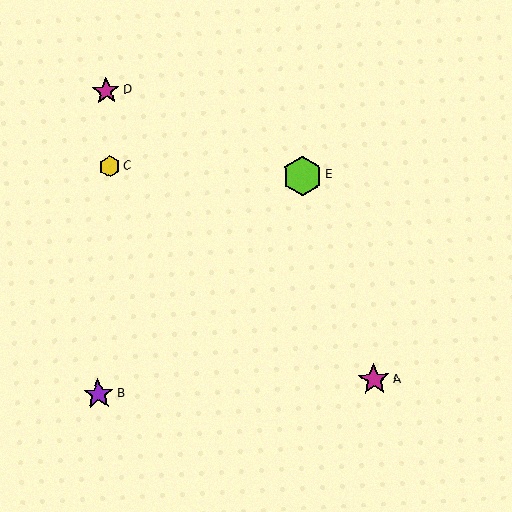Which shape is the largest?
The lime hexagon (labeled E) is the largest.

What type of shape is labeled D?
Shape D is a magenta star.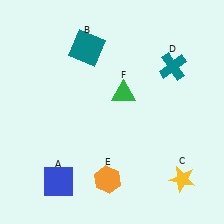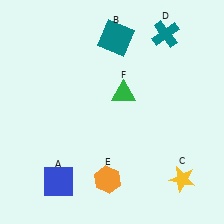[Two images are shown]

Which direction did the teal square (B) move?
The teal square (B) moved right.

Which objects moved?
The objects that moved are: the teal square (B), the teal cross (D).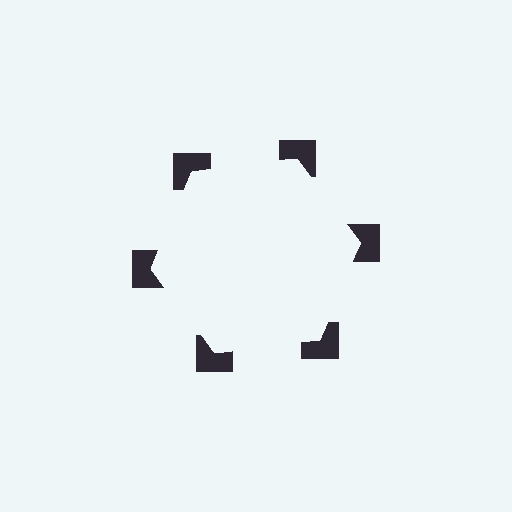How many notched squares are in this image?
There are 6 — one at each vertex of the illusory hexagon.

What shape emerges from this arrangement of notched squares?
An illusory hexagon — its edges are inferred from the aligned wedge cuts in the notched squares, not physically drawn.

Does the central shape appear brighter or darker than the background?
It typically appears slightly brighter than the background, even though no actual brightness change is drawn.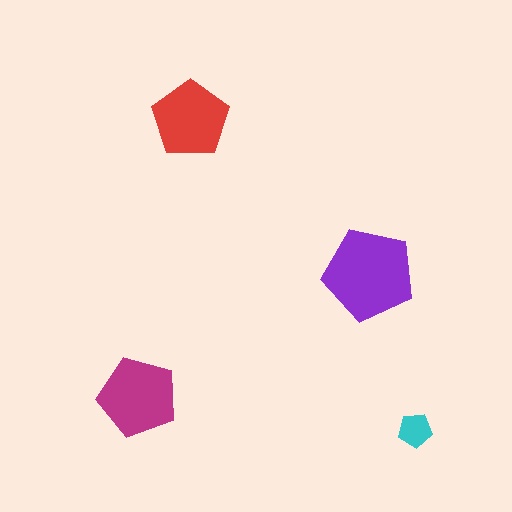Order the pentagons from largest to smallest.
the purple one, the magenta one, the red one, the cyan one.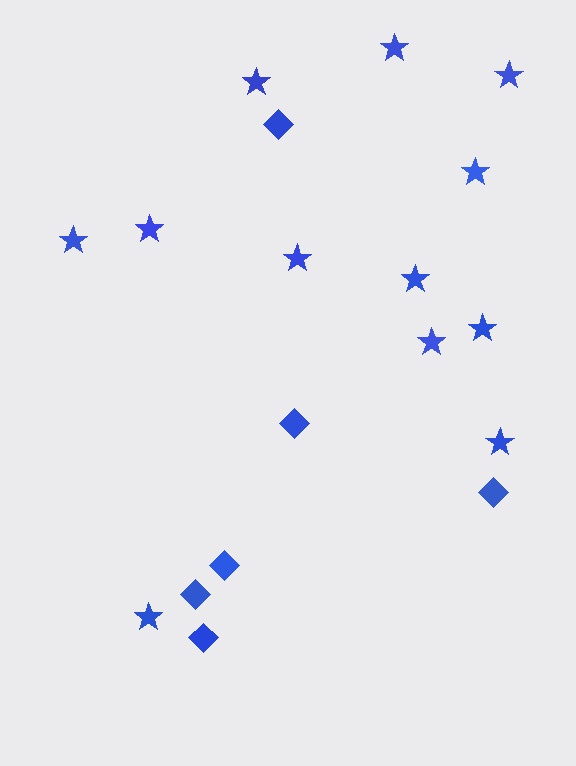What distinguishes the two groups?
There are 2 groups: one group of stars (12) and one group of diamonds (6).